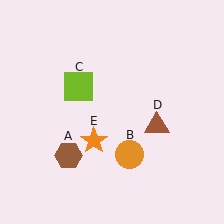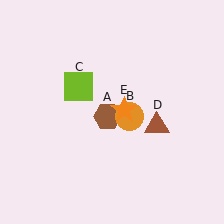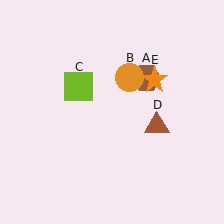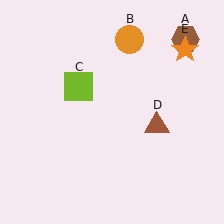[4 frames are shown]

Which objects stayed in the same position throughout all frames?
Lime square (object C) and brown triangle (object D) remained stationary.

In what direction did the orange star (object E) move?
The orange star (object E) moved up and to the right.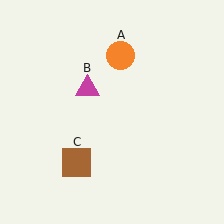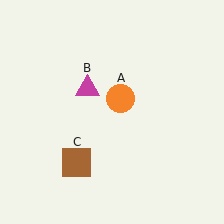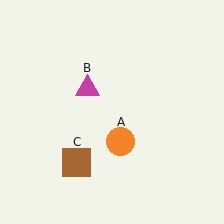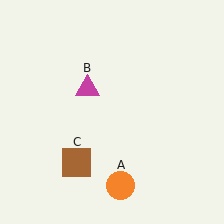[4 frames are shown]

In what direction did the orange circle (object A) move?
The orange circle (object A) moved down.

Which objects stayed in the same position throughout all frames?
Magenta triangle (object B) and brown square (object C) remained stationary.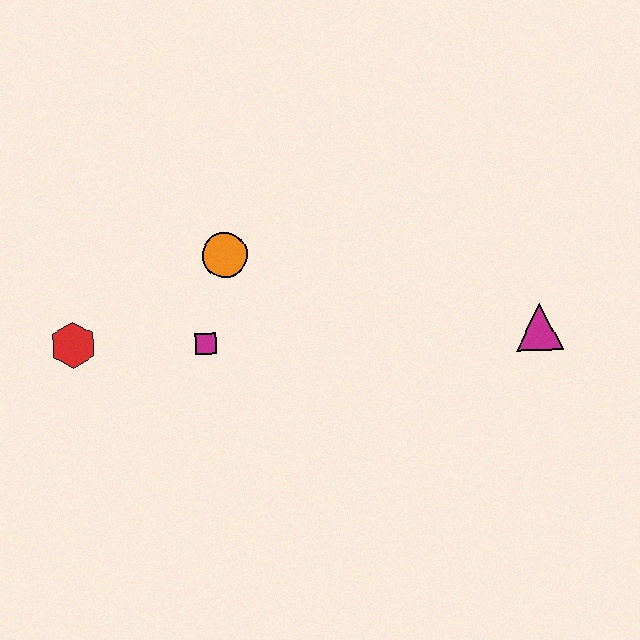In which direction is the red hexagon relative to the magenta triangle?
The red hexagon is to the left of the magenta triangle.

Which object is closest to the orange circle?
The magenta square is closest to the orange circle.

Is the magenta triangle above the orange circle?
No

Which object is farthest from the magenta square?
The magenta triangle is farthest from the magenta square.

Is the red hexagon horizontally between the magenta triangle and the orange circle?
No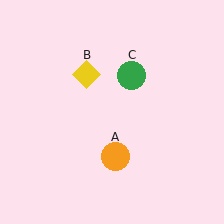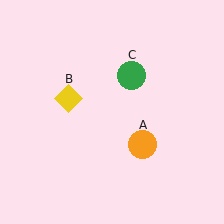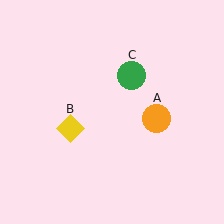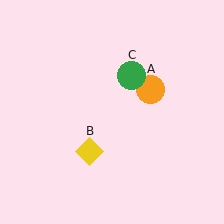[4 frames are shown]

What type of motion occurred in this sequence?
The orange circle (object A), yellow diamond (object B) rotated counterclockwise around the center of the scene.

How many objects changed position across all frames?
2 objects changed position: orange circle (object A), yellow diamond (object B).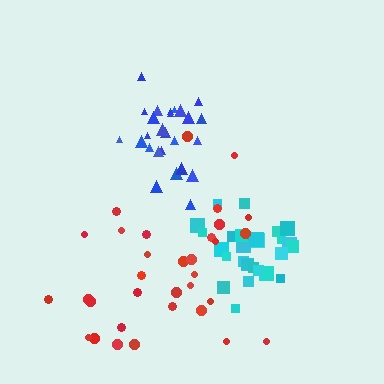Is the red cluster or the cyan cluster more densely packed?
Cyan.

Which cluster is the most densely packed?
Cyan.